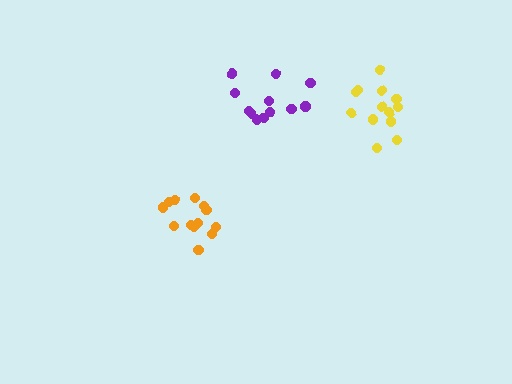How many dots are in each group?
Group 1: 13 dots, Group 2: 13 dots, Group 3: 12 dots (38 total).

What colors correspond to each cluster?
The clusters are colored: yellow, orange, purple.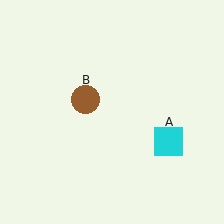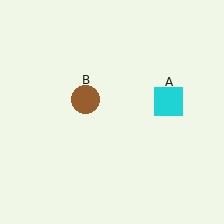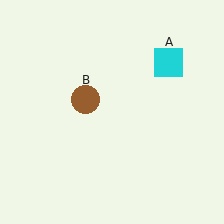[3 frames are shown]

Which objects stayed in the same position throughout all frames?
Brown circle (object B) remained stationary.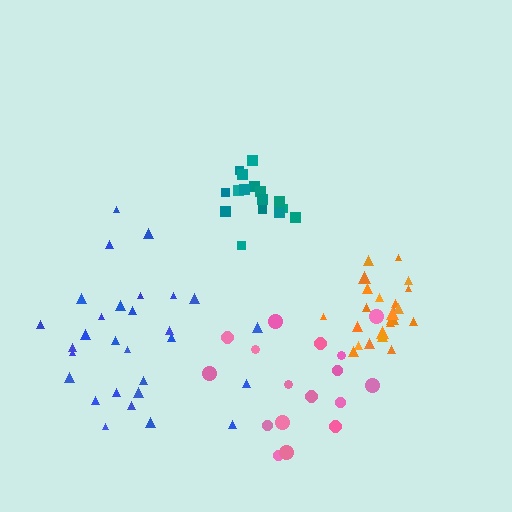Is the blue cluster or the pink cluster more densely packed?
Blue.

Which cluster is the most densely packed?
Orange.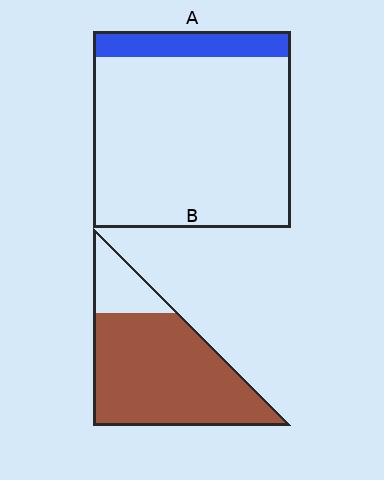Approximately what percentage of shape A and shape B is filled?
A is approximately 15% and B is approximately 80%.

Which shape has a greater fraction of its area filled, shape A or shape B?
Shape B.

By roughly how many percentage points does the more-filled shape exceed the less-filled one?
By roughly 70 percentage points (B over A).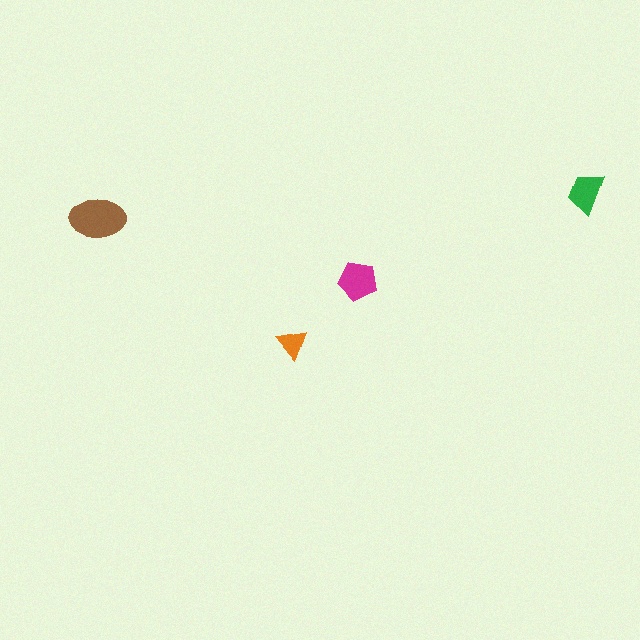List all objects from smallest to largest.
The orange triangle, the green trapezoid, the magenta pentagon, the brown ellipse.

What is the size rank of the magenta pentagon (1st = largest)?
2nd.